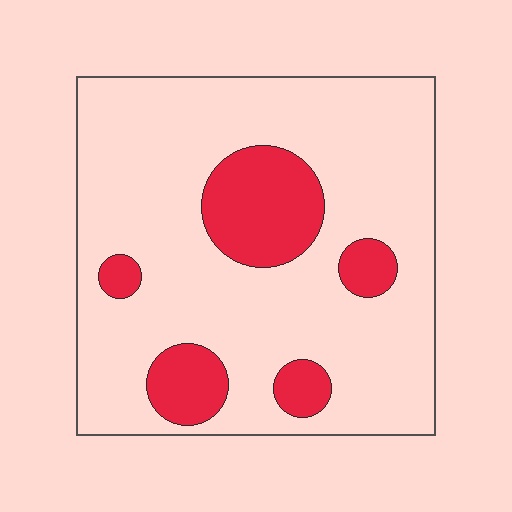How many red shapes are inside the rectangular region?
5.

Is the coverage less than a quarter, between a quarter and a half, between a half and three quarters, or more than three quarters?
Less than a quarter.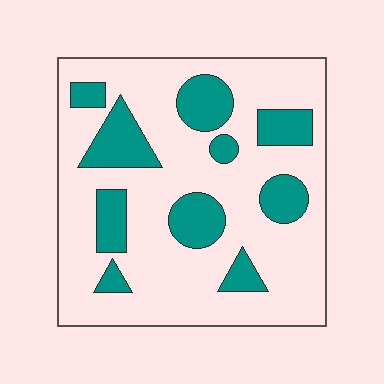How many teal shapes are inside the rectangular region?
10.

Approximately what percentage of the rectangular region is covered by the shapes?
Approximately 25%.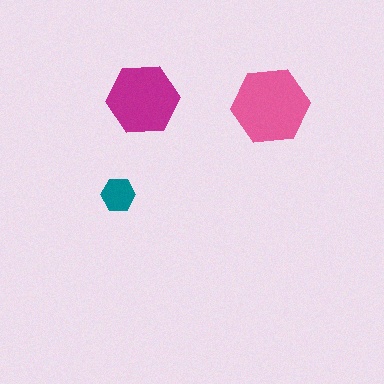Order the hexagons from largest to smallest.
the pink one, the magenta one, the teal one.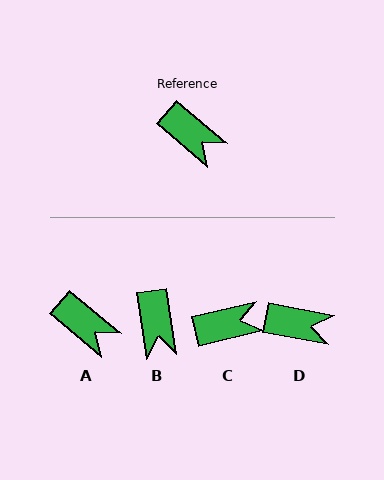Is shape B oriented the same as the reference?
No, it is off by about 42 degrees.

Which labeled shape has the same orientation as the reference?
A.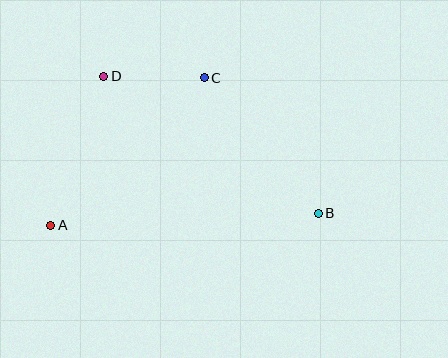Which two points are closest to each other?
Points C and D are closest to each other.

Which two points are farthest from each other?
Points A and B are farthest from each other.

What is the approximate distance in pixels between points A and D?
The distance between A and D is approximately 158 pixels.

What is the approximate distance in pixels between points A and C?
The distance between A and C is approximately 213 pixels.